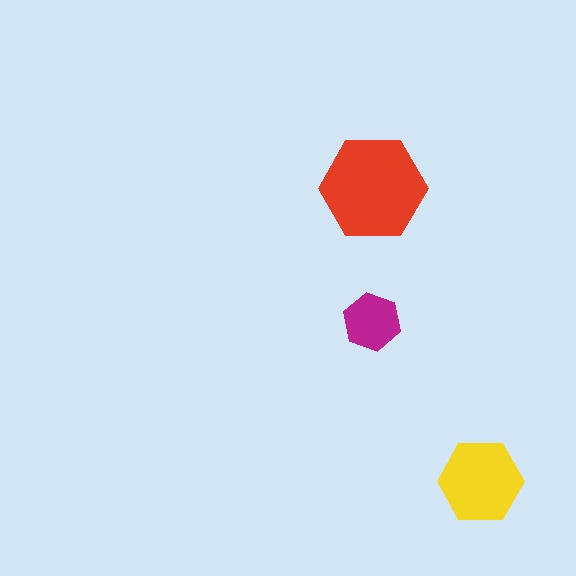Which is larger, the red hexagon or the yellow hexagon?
The red one.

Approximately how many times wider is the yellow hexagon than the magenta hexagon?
About 1.5 times wider.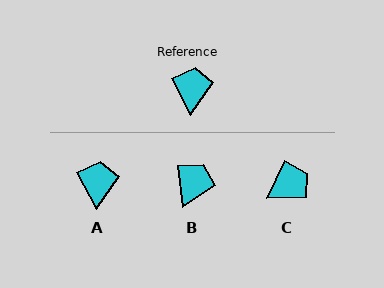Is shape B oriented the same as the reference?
No, it is off by about 21 degrees.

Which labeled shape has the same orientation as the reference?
A.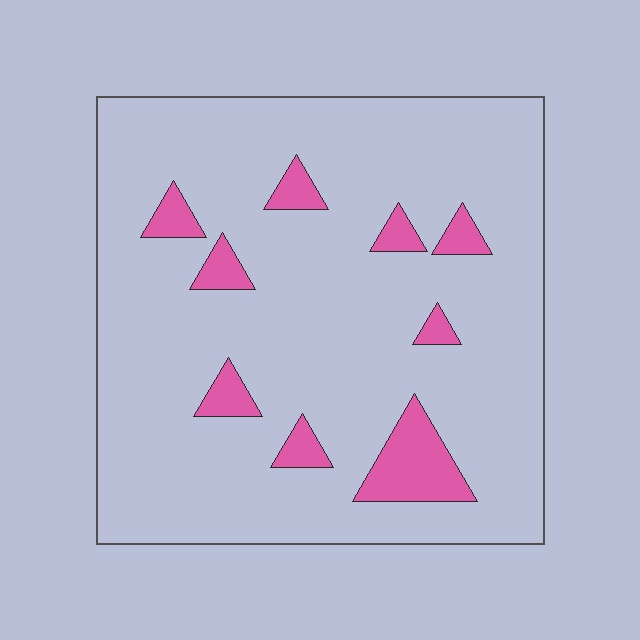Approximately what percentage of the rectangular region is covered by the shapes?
Approximately 10%.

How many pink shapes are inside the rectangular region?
9.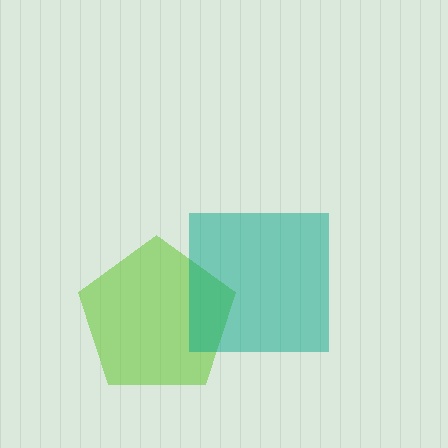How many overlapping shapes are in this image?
There are 2 overlapping shapes in the image.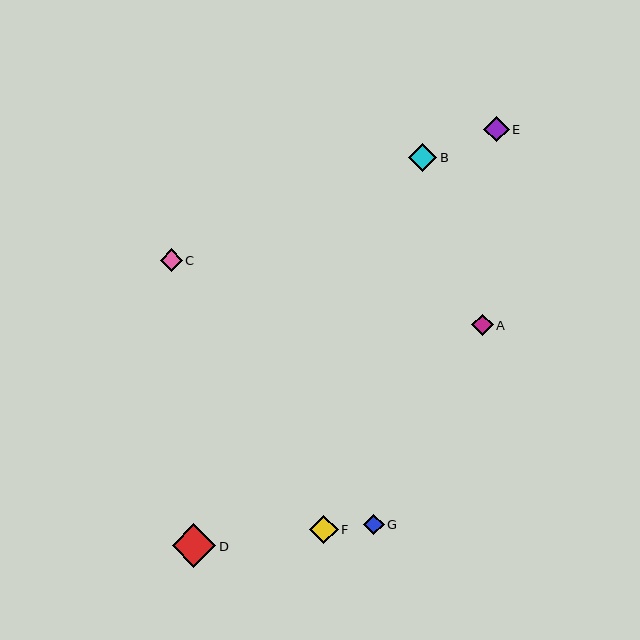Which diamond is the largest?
Diamond D is the largest with a size of approximately 44 pixels.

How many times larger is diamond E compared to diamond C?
Diamond E is approximately 1.1 times the size of diamond C.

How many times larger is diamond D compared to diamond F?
Diamond D is approximately 1.5 times the size of diamond F.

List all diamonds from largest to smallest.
From largest to smallest: D, F, B, E, C, A, G.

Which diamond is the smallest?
Diamond G is the smallest with a size of approximately 21 pixels.